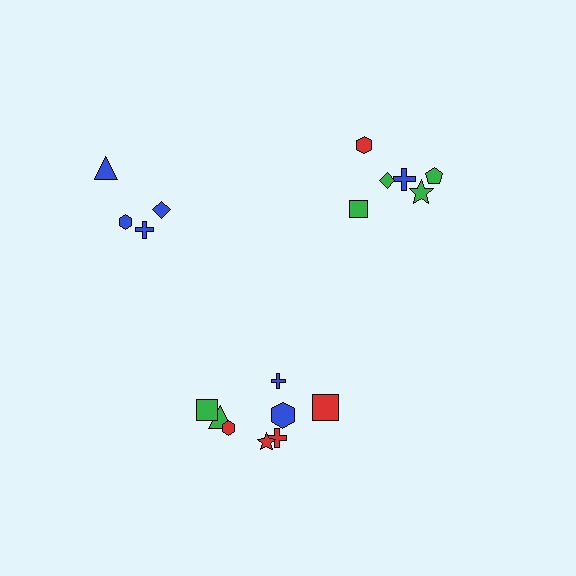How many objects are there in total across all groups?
There are 18 objects.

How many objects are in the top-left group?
There are 4 objects.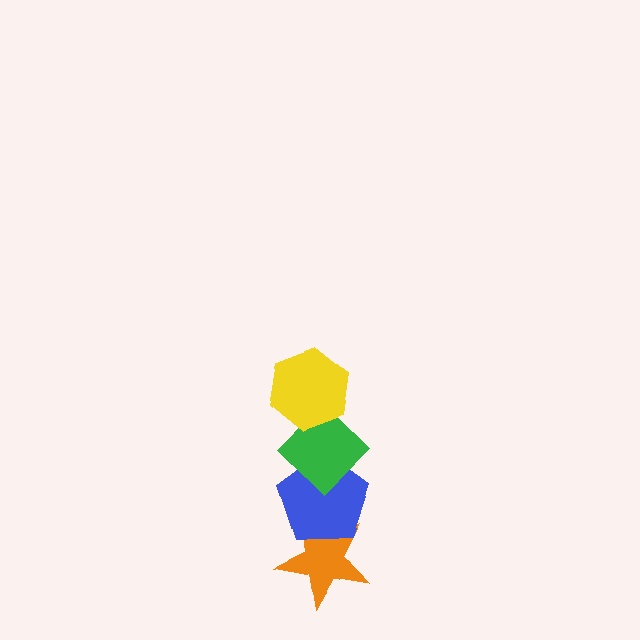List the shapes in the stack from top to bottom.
From top to bottom: the yellow hexagon, the green diamond, the blue pentagon, the orange star.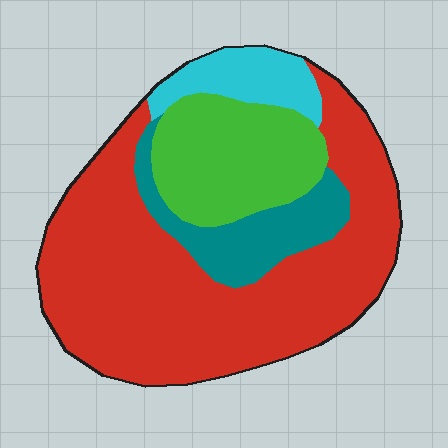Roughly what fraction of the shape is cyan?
Cyan takes up less than a quarter of the shape.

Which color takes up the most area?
Red, at roughly 60%.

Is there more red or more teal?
Red.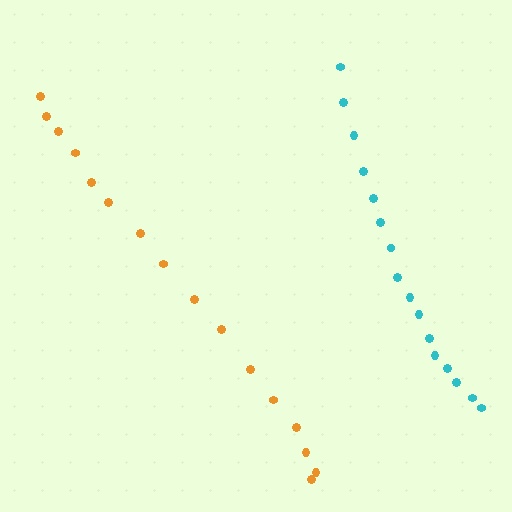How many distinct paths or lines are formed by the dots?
There are 2 distinct paths.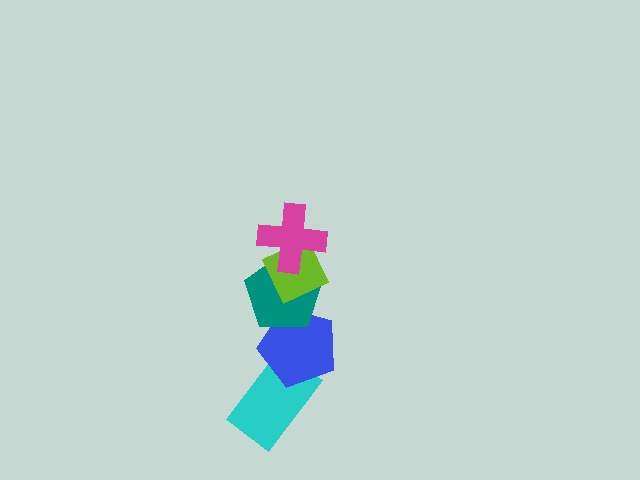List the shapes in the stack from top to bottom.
From top to bottom: the magenta cross, the lime diamond, the teal pentagon, the blue pentagon, the cyan rectangle.